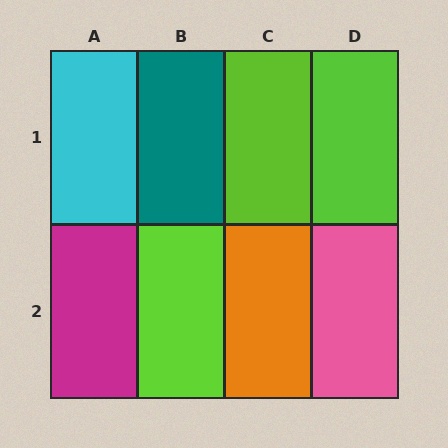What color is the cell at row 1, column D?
Lime.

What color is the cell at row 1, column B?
Teal.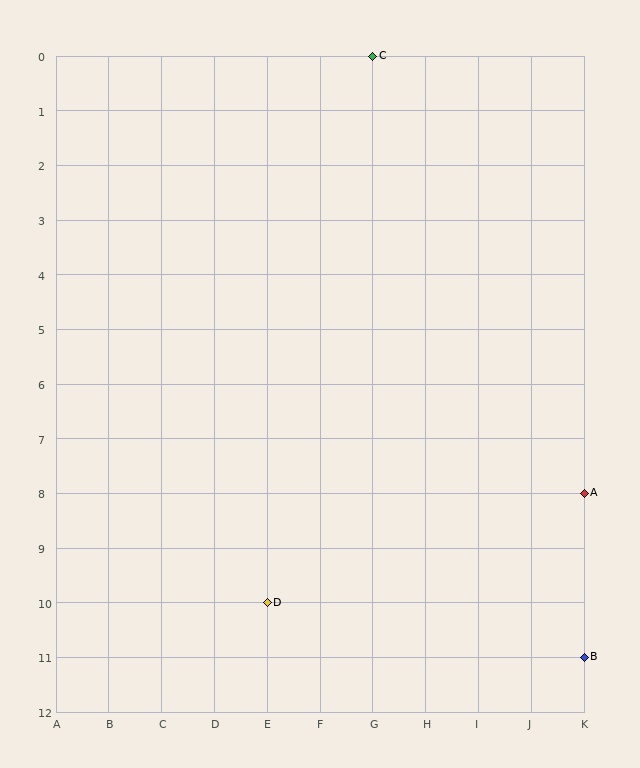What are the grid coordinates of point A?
Point A is at grid coordinates (K, 8).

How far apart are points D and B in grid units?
Points D and B are 6 columns and 1 row apart (about 6.1 grid units diagonally).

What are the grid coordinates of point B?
Point B is at grid coordinates (K, 11).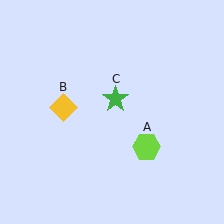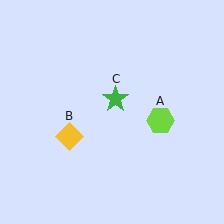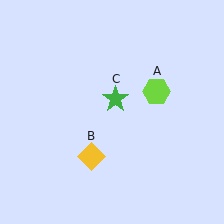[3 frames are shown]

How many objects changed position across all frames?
2 objects changed position: lime hexagon (object A), yellow diamond (object B).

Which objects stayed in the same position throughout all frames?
Green star (object C) remained stationary.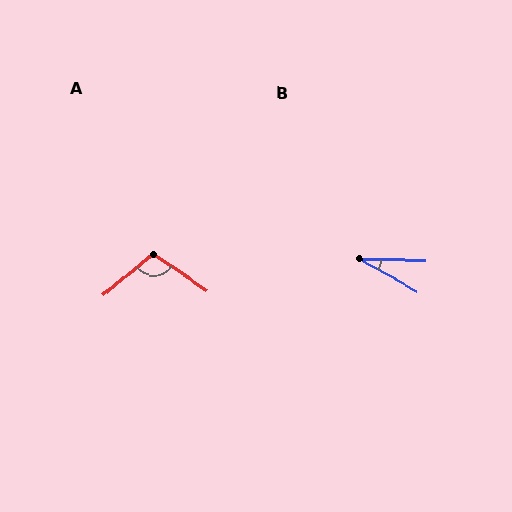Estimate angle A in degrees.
Approximately 106 degrees.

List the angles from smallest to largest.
B (28°), A (106°).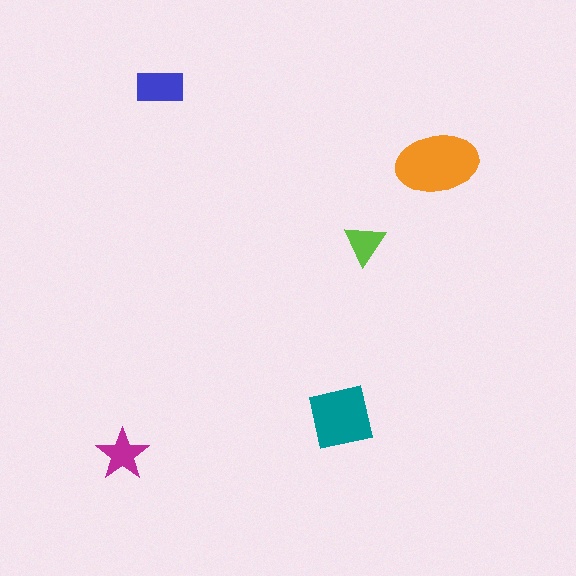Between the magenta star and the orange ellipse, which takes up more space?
The orange ellipse.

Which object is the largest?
The orange ellipse.